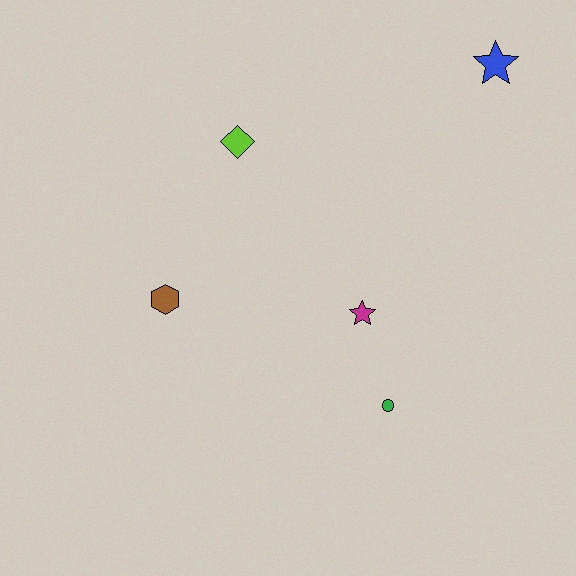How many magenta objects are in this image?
There is 1 magenta object.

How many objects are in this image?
There are 5 objects.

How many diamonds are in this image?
There is 1 diamond.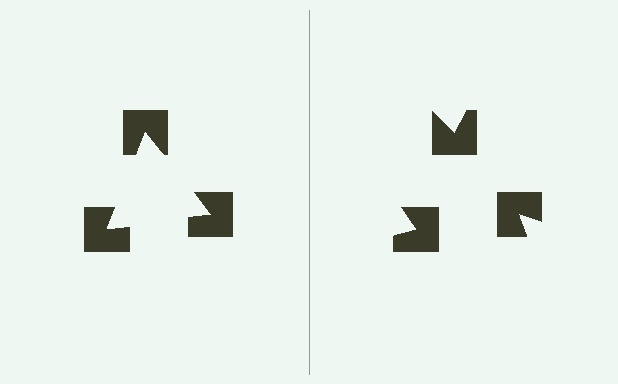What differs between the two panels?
The notched squares are positioned identically on both sides; only the wedge orientations differ. On the left they align to a triangle; on the right they are misaligned.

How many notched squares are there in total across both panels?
6 — 3 on each side.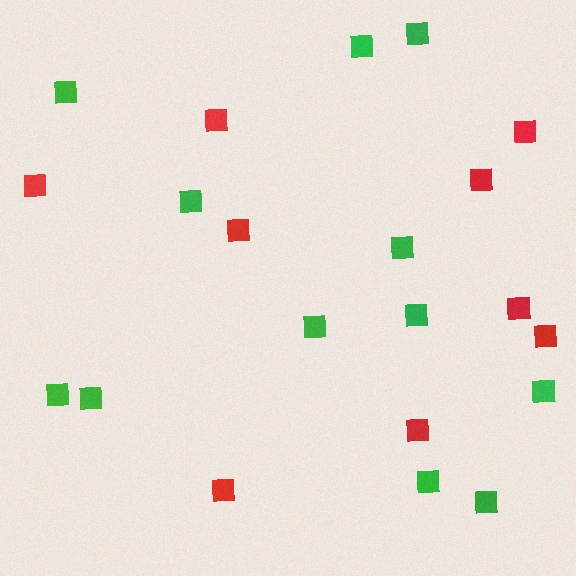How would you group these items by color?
There are 2 groups: one group of green squares (12) and one group of red squares (9).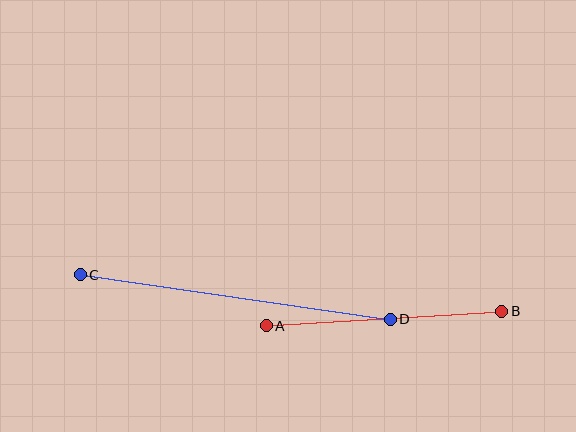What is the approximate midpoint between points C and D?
The midpoint is at approximately (235, 297) pixels.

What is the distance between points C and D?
The distance is approximately 313 pixels.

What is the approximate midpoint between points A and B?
The midpoint is at approximately (384, 318) pixels.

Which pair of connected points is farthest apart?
Points C and D are farthest apart.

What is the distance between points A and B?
The distance is approximately 236 pixels.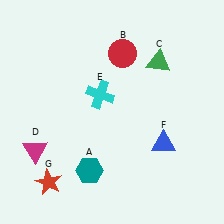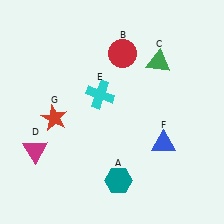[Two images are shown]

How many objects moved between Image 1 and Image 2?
2 objects moved between the two images.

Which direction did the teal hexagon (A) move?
The teal hexagon (A) moved right.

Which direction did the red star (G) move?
The red star (G) moved up.